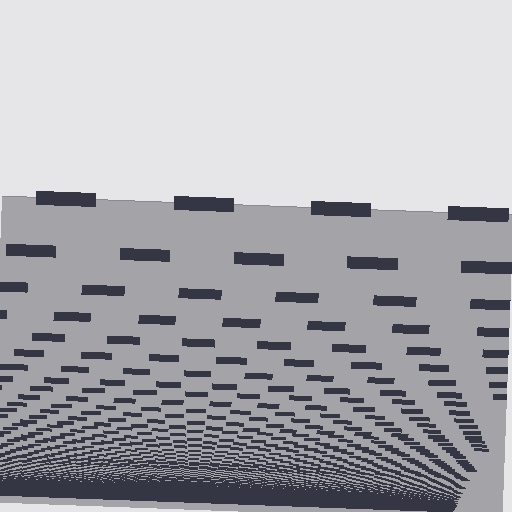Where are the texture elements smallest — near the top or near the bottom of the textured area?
Near the bottom.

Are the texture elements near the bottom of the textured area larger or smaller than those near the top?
Smaller. The gradient is inverted — elements near the bottom are smaller and denser.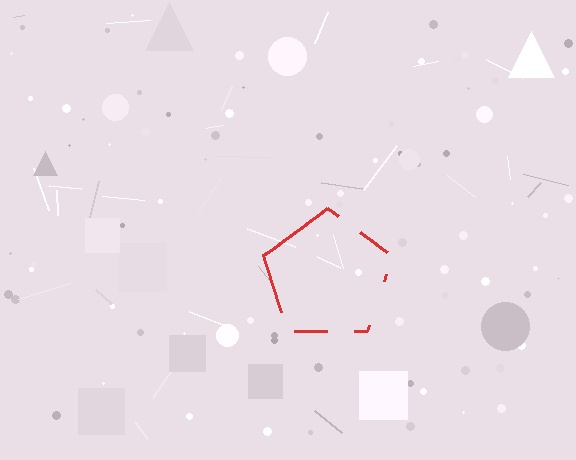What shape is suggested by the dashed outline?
The dashed outline suggests a pentagon.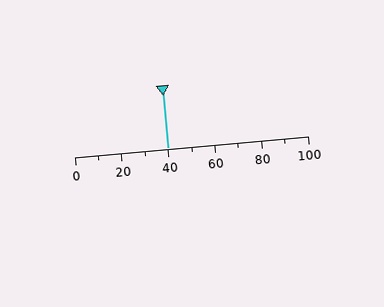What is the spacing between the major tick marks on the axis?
The major ticks are spaced 20 apart.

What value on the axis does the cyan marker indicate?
The marker indicates approximately 40.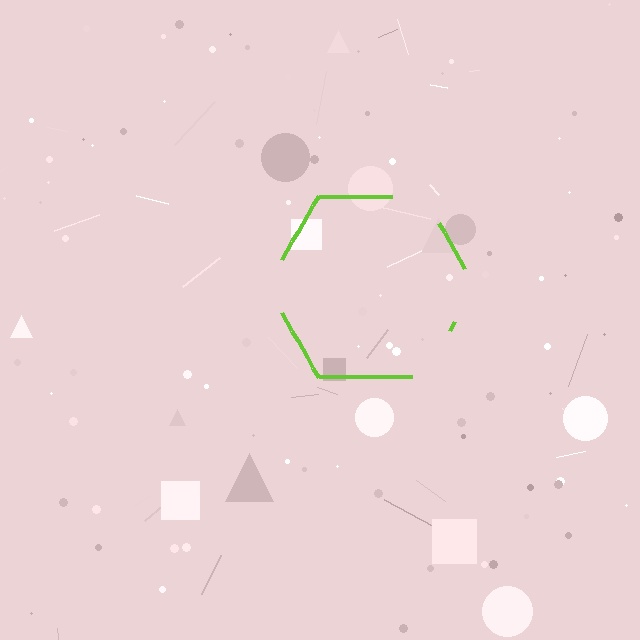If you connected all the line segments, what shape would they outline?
They would outline a hexagon.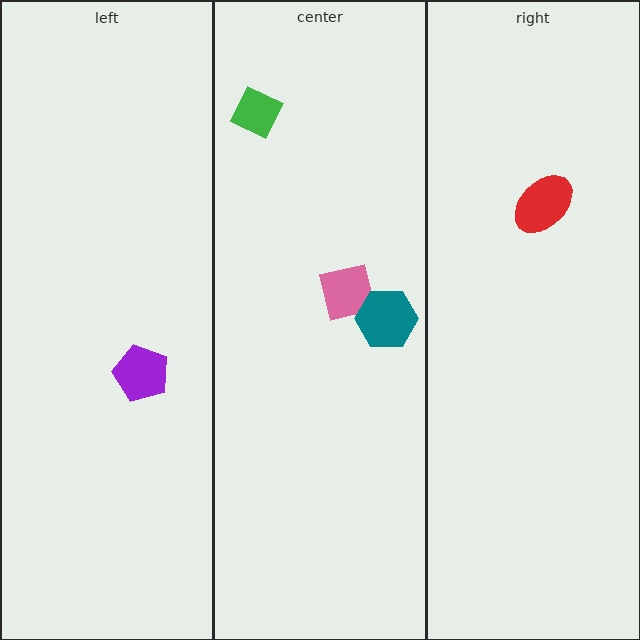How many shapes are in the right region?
1.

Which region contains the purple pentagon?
The left region.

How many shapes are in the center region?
3.